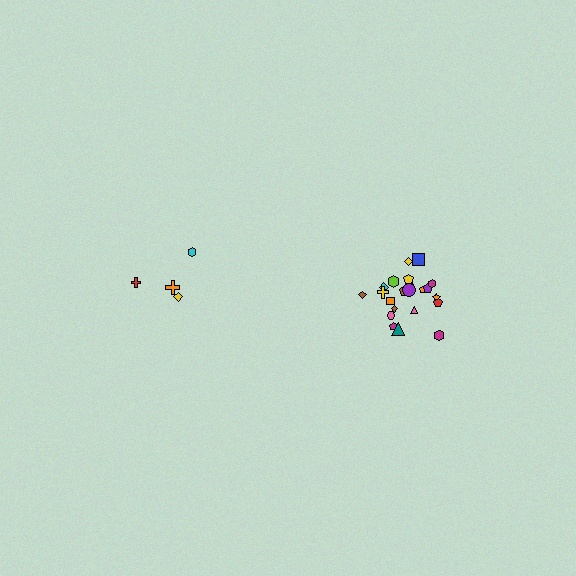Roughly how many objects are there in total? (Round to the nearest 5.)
Roughly 25 objects in total.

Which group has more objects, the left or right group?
The right group.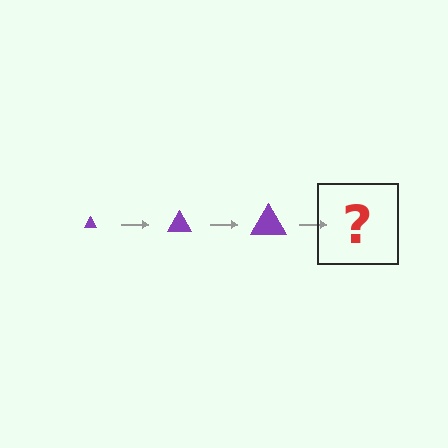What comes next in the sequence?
The next element should be a purple triangle, larger than the previous one.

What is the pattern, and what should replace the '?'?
The pattern is that the triangle gets progressively larger each step. The '?' should be a purple triangle, larger than the previous one.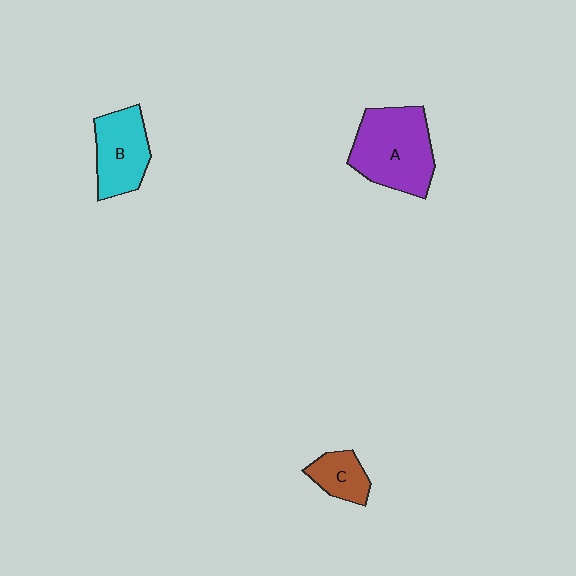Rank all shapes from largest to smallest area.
From largest to smallest: A (purple), B (cyan), C (brown).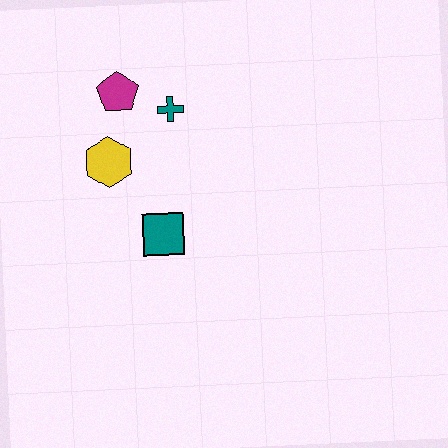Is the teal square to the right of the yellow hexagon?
Yes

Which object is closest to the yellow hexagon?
The magenta pentagon is closest to the yellow hexagon.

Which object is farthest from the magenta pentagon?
The teal square is farthest from the magenta pentagon.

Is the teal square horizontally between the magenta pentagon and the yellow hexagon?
No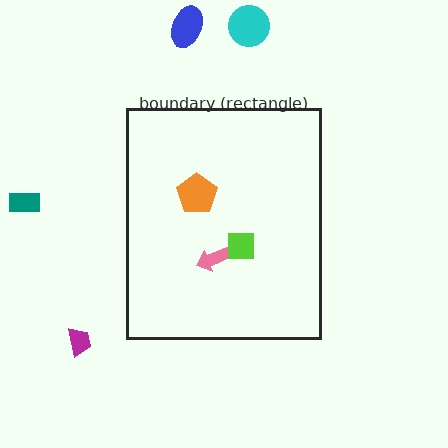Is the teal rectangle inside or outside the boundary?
Outside.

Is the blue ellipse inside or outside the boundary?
Outside.